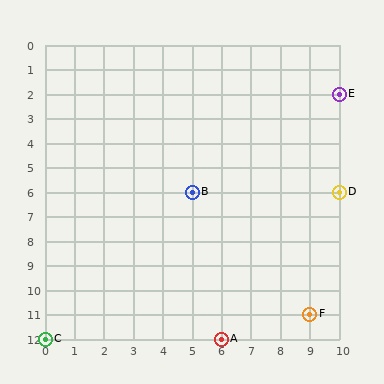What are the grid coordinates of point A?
Point A is at grid coordinates (6, 12).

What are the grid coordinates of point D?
Point D is at grid coordinates (10, 6).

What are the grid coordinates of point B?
Point B is at grid coordinates (5, 6).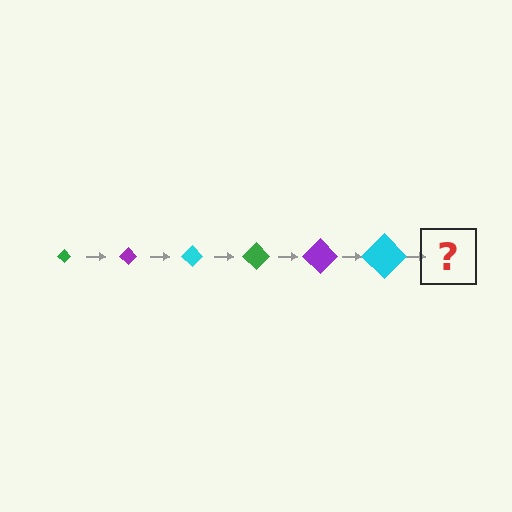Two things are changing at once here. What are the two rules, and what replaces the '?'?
The two rules are that the diamond grows larger each step and the color cycles through green, purple, and cyan. The '?' should be a green diamond, larger than the previous one.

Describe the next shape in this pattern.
It should be a green diamond, larger than the previous one.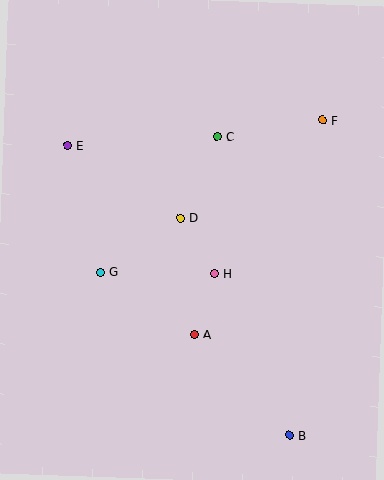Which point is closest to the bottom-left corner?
Point G is closest to the bottom-left corner.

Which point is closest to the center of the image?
Point D at (181, 218) is closest to the center.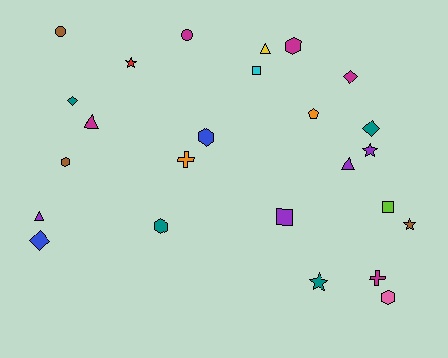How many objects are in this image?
There are 25 objects.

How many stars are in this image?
There are 4 stars.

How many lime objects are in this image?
There is 1 lime object.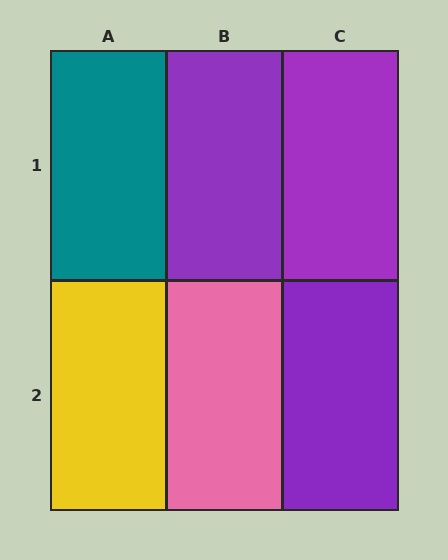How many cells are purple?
3 cells are purple.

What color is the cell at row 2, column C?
Purple.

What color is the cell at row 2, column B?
Pink.